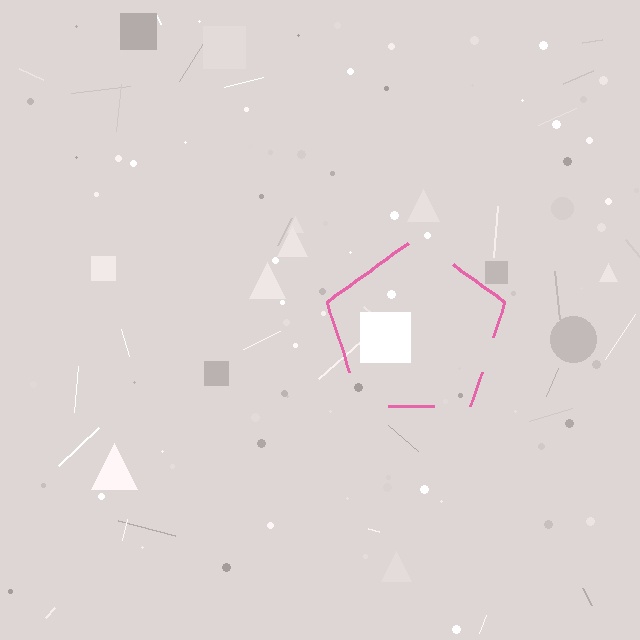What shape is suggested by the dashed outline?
The dashed outline suggests a pentagon.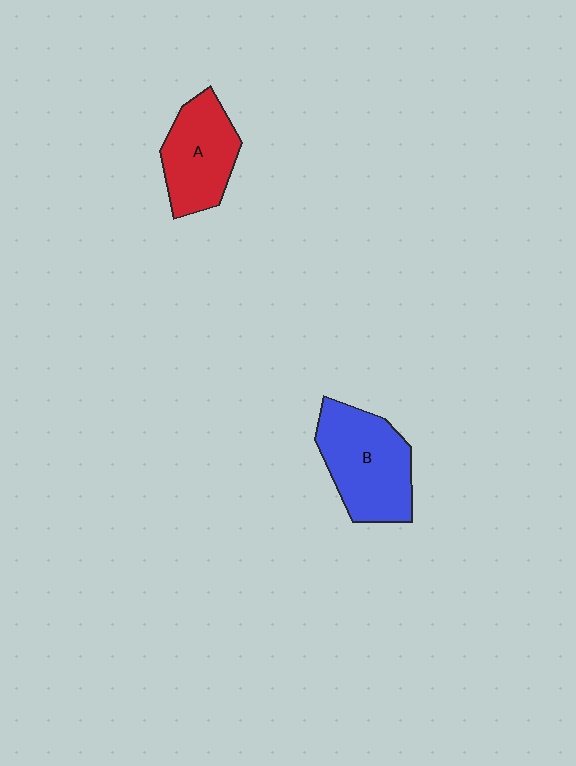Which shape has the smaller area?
Shape A (red).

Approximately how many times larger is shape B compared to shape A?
Approximately 1.3 times.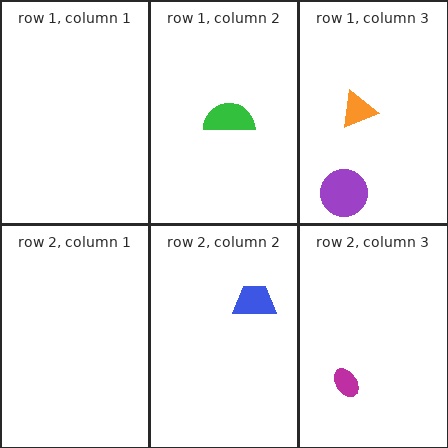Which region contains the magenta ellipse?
The row 2, column 3 region.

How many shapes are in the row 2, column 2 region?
1.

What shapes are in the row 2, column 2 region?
The blue trapezoid.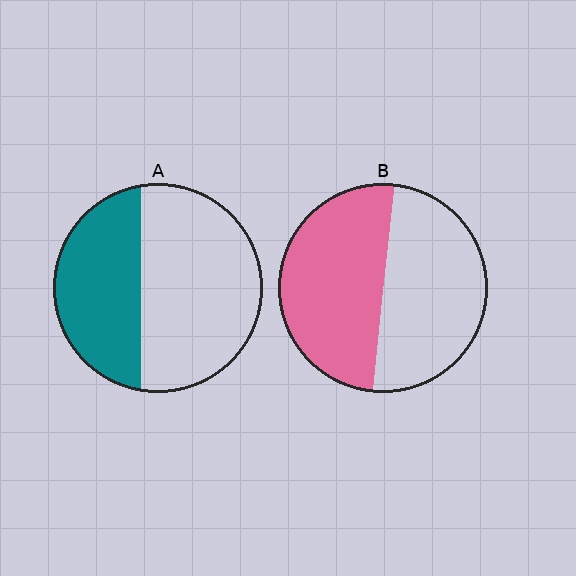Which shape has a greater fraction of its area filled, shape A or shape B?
Shape B.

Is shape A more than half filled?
No.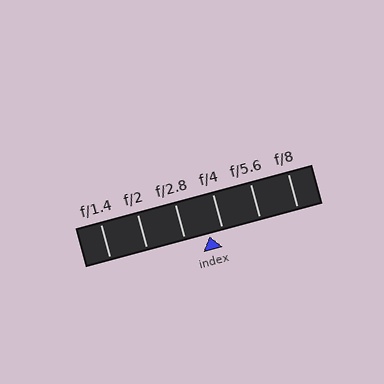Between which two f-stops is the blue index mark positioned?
The index mark is between f/2.8 and f/4.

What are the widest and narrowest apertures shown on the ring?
The widest aperture shown is f/1.4 and the narrowest is f/8.